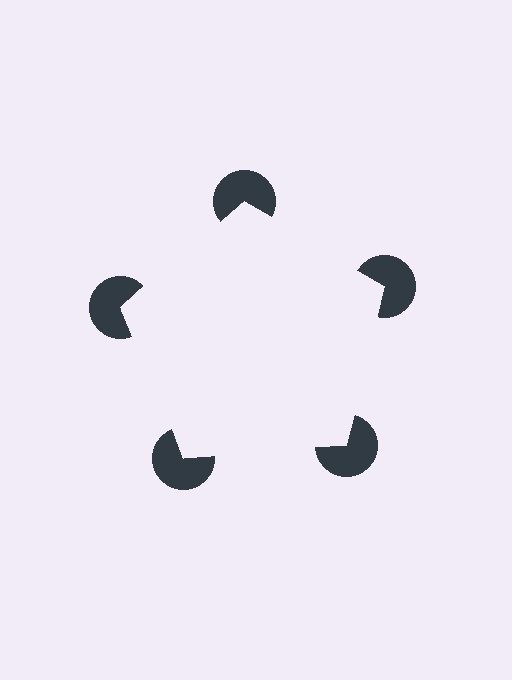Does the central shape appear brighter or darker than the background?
It typically appears slightly brighter than the background, even though no actual brightness change is drawn.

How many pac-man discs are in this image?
There are 5 — one at each vertex of the illusory pentagon.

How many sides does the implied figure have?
5 sides.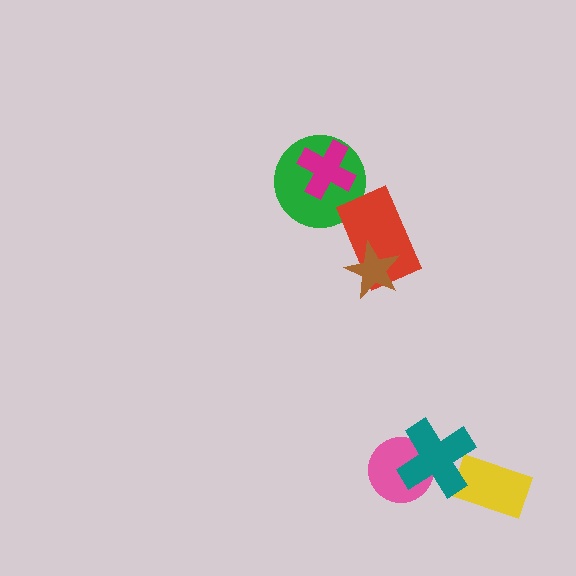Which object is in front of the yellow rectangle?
The teal cross is in front of the yellow rectangle.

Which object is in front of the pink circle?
The teal cross is in front of the pink circle.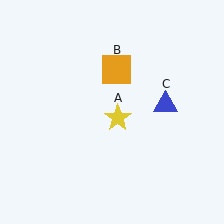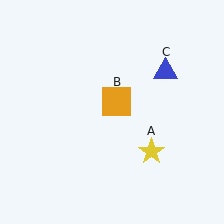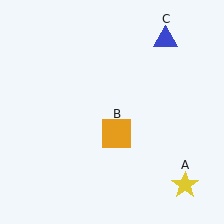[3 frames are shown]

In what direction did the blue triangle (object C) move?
The blue triangle (object C) moved up.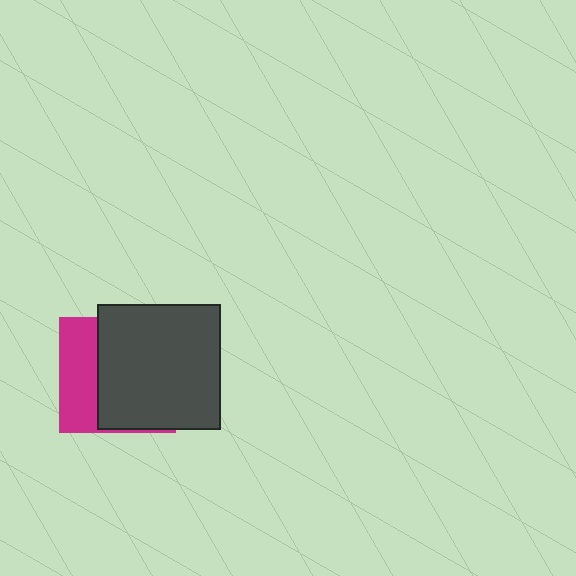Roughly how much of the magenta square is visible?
A small part of it is visible (roughly 35%).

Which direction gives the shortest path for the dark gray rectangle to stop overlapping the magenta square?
Moving right gives the shortest separation.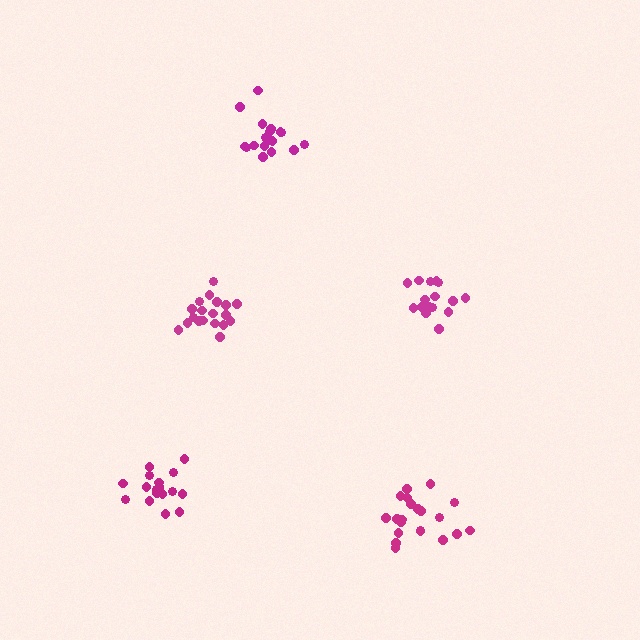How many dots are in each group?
Group 1: 17 dots, Group 2: 21 dots, Group 3: 18 dots, Group 4: 19 dots, Group 5: 18 dots (93 total).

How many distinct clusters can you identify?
There are 5 distinct clusters.